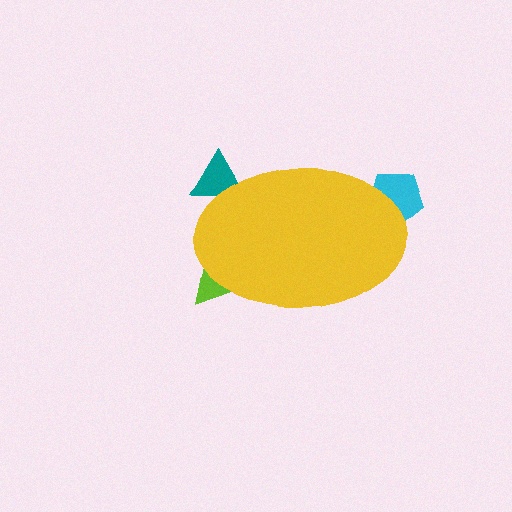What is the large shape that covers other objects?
A yellow ellipse.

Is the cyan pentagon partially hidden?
Yes, the cyan pentagon is partially hidden behind the yellow ellipse.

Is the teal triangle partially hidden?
Yes, the teal triangle is partially hidden behind the yellow ellipse.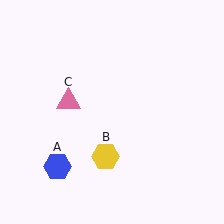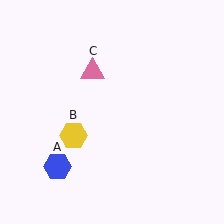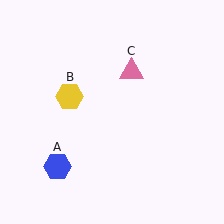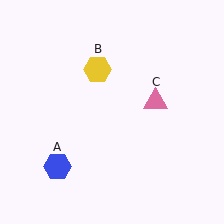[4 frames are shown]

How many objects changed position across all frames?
2 objects changed position: yellow hexagon (object B), pink triangle (object C).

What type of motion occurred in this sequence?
The yellow hexagon (object B), pink triangle (object C) rotated clockwise around the center of the scene.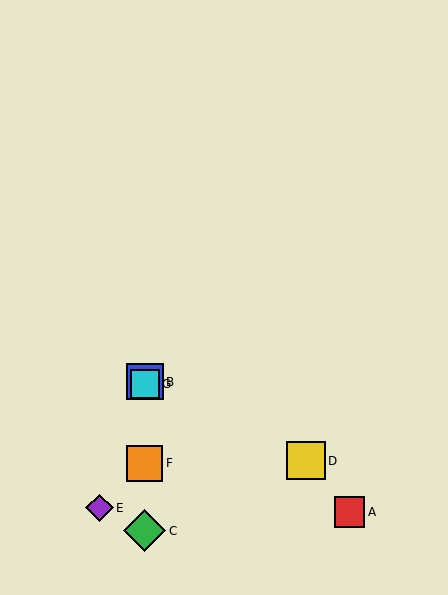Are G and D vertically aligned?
No, G is at x≈145 and D is at x≈306.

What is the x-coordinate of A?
Object A is at x≈349.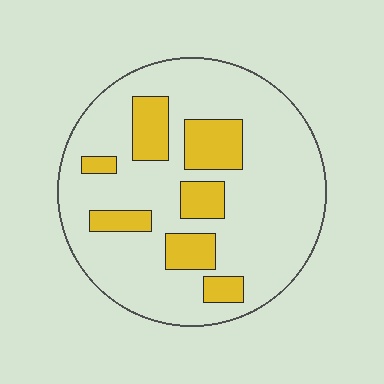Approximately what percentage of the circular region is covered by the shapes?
Approximately 20%.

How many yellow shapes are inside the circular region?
7.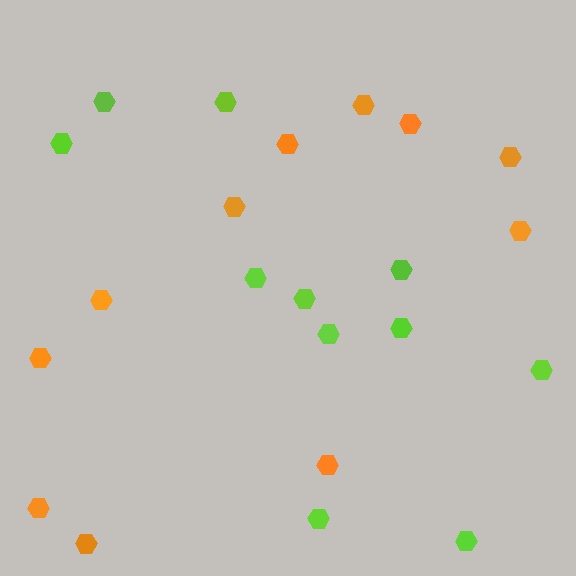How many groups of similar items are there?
There are 2 groups: one group of lime hexagons (11) and one group of orange hexagons (11).